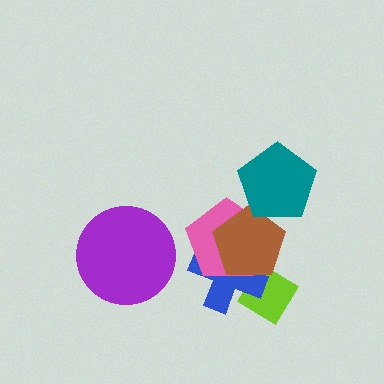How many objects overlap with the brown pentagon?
4 objects overlap with the brown pentagon.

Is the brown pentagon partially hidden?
Yes, it is partially covered by another shape.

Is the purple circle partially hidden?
No, no other shape covers it.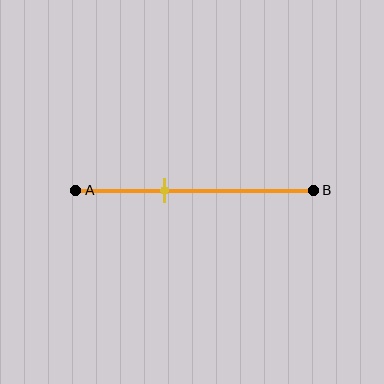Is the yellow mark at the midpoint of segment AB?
No, the mark is at about 35% from A, not at the 50% midpoint.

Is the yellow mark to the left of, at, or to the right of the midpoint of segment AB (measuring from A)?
The yellow mark is to the left of the midpoint of segment AB.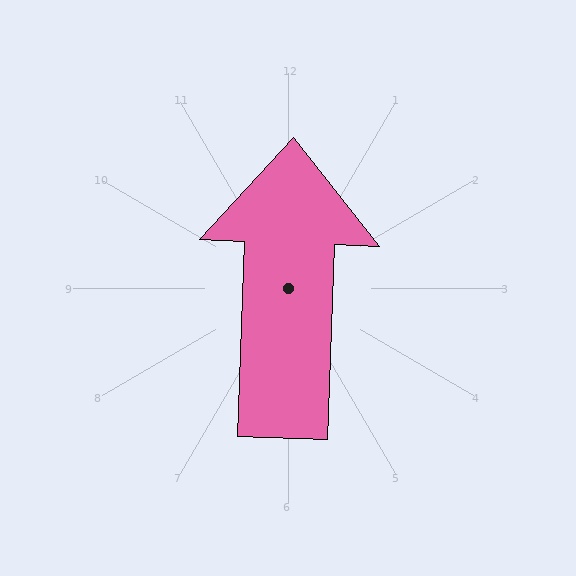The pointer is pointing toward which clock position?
Roughly 12 o'clock.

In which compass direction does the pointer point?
North.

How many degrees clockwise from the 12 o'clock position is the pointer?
Approximately 2 degrees.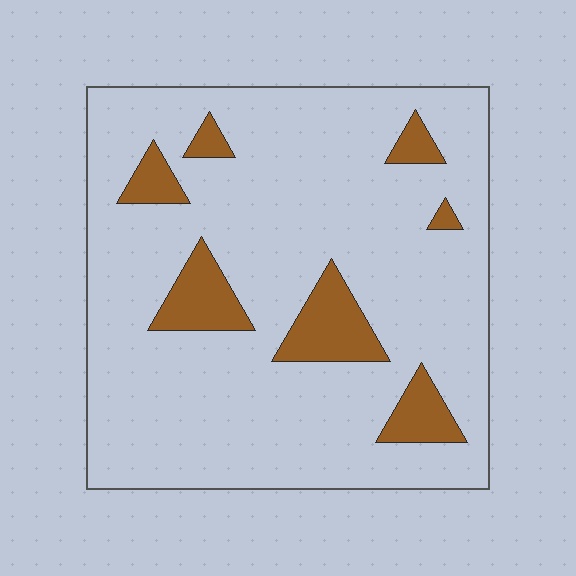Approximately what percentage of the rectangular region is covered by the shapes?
Approximately 15%.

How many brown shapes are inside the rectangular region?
7.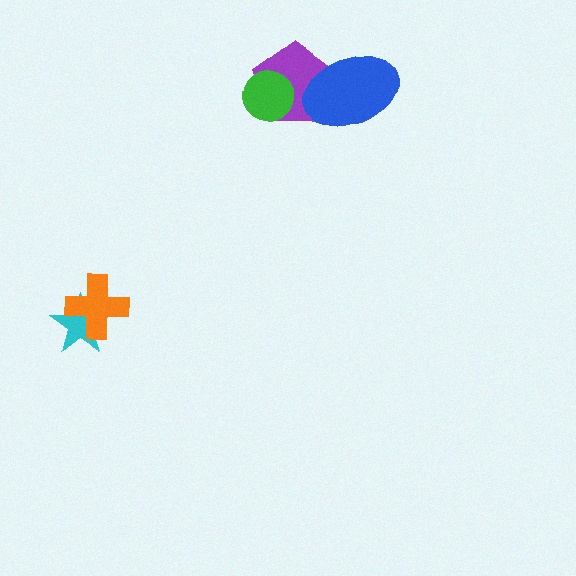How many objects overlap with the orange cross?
1 object overlaps with the orange cross.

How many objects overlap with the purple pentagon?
2 objects overlap with the purple pentagon.